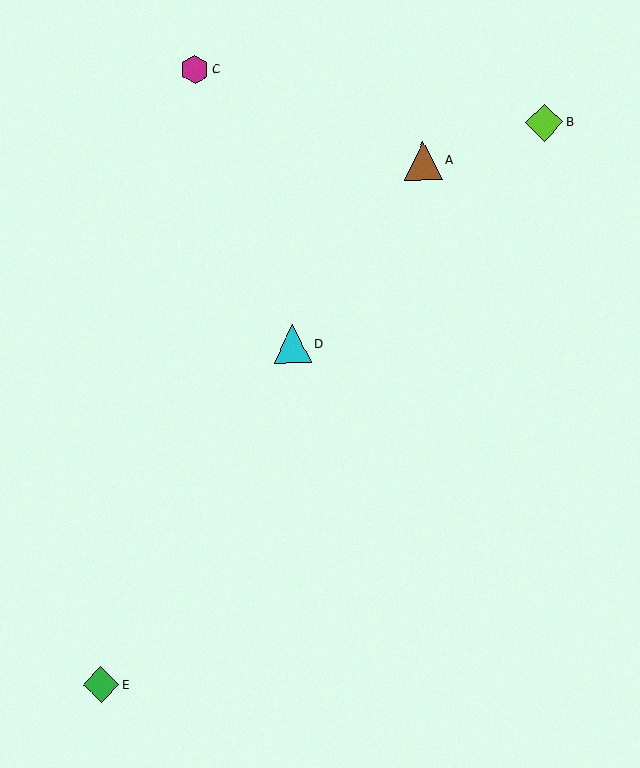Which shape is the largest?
The brown triangle (labeled A) is the largest.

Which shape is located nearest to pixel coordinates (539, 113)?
The lime diamond (labeled B) at (544, 122) is nearest to that location.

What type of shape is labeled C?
Shape C is a magenta hexagon.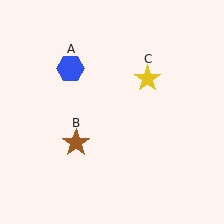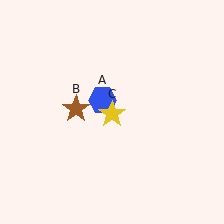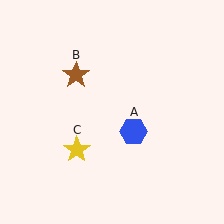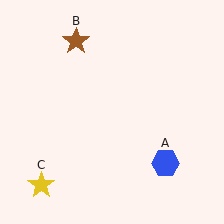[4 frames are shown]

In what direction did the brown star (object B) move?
The brown star (object B) moved up.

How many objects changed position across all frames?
3 objects changed position: blue hexagon (object A), brown star (object B), yellow star (object C).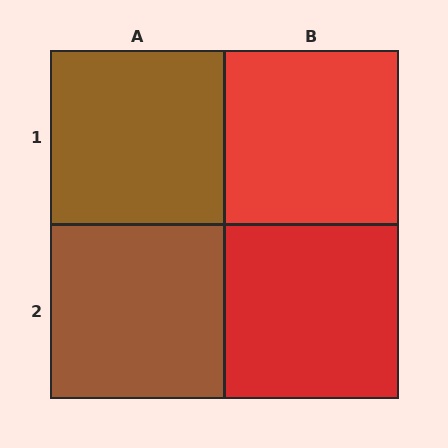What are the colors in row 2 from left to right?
Brown, red.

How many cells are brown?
2 cells are brown.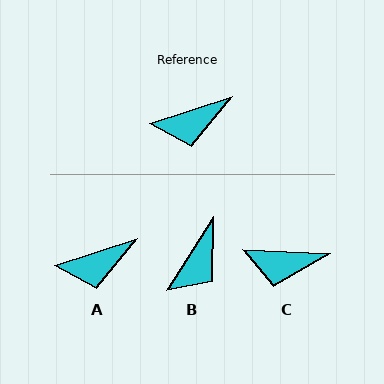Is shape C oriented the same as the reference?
No, it is off by about 21 degrees.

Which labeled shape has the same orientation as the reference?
A.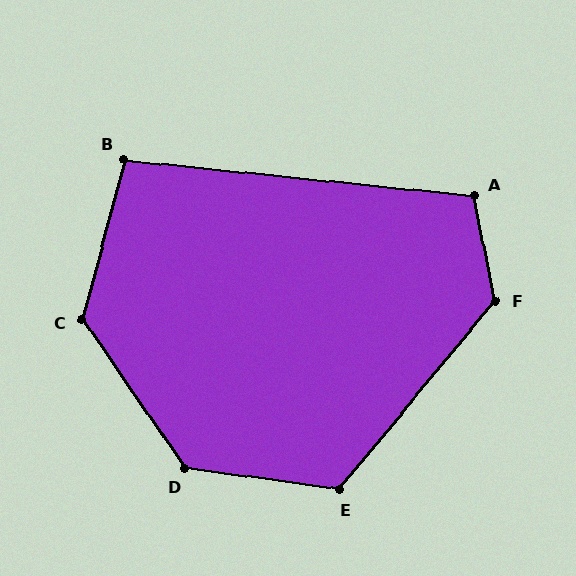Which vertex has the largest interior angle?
D, at approximately 132 degrees.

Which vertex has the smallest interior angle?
B, at approximately 99 degrees.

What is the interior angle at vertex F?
Approximately 129 degrees (obtuse).